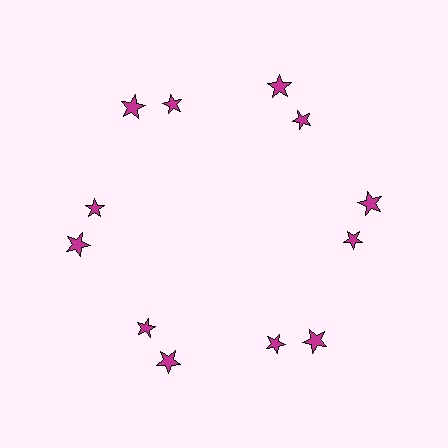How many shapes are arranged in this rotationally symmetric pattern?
There are 12 shapes, arranged in 6 groups of 2.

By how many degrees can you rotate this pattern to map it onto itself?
The pattern maps onto itself every 60 degrees of rotation.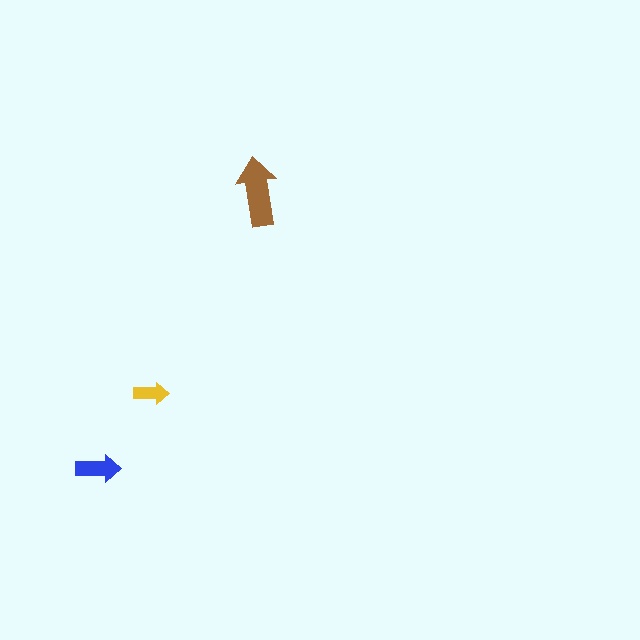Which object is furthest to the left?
The blue arrow is leftmost.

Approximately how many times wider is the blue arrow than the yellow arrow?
About 1.5 times wider.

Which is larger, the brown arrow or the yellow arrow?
The brown one.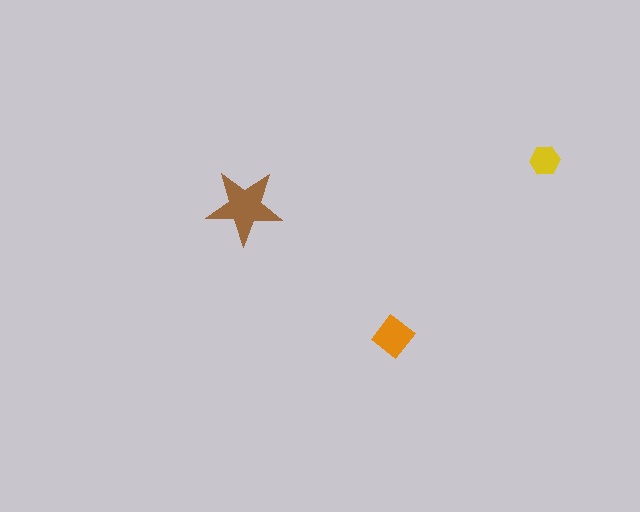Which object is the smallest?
The yellow hexagon.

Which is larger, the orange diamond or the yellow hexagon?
The orange diamond.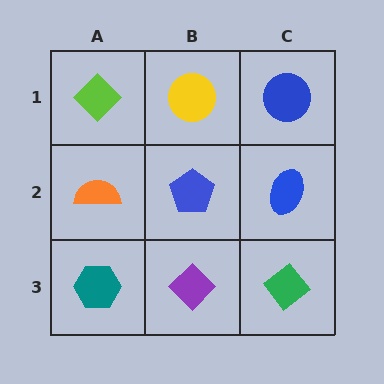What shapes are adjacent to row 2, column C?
A blue circle (row 1, column C), a green diamond (row 3, column C), a blue pentagon (row 2, column B).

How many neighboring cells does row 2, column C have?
3.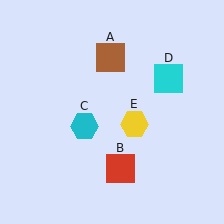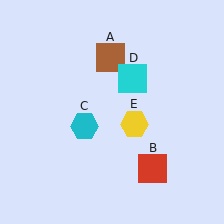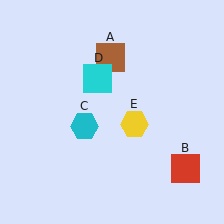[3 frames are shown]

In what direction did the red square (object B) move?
The red square (object B) moved right.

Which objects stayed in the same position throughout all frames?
Brown square (object A) and cyan hexagon (object C) and yellow hexagon (object E) remained stationary.